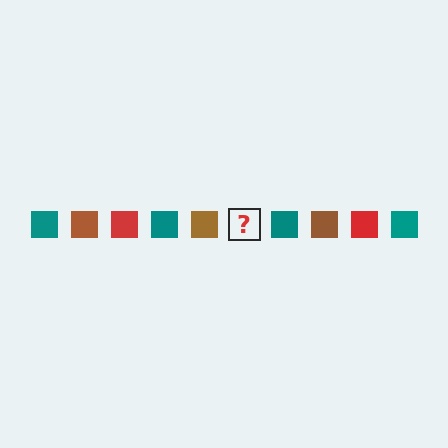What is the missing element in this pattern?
The missing element is a red square.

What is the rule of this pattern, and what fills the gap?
The rule is that the pattern cycles through teal, brown, red squares. The gap should be filled with a red square.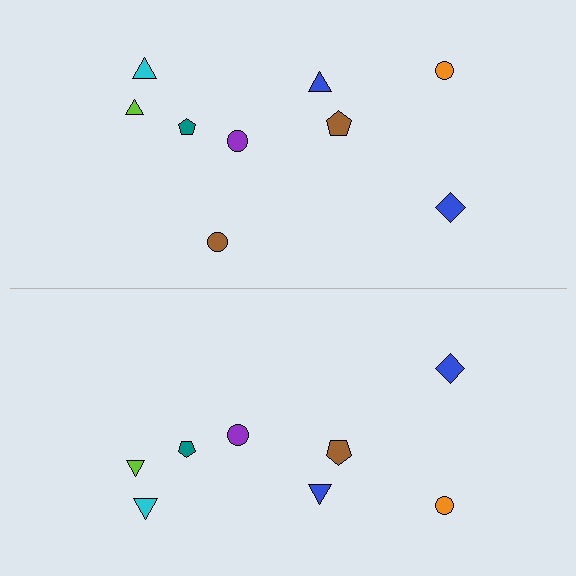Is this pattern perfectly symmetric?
No, the pattern is not perfectly symmetric. A brown circle is missing from the bottom side.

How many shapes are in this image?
There are 17 shapes in this image.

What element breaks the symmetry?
A brown circle is missing from the bottom side.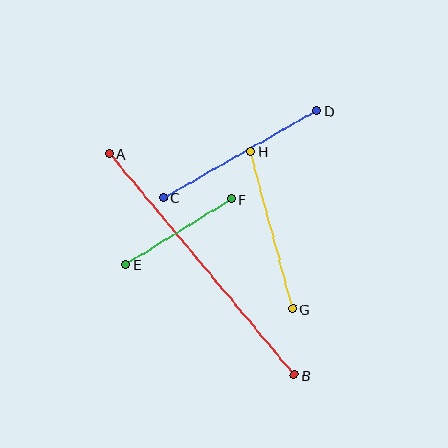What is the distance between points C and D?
The distance is approximately 176 pixels.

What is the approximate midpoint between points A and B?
The midpoint is at approximately (202, 264) pixels.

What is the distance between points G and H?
The distance is approximately 163 pixels.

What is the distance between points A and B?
The distance is approximately 288 pixels.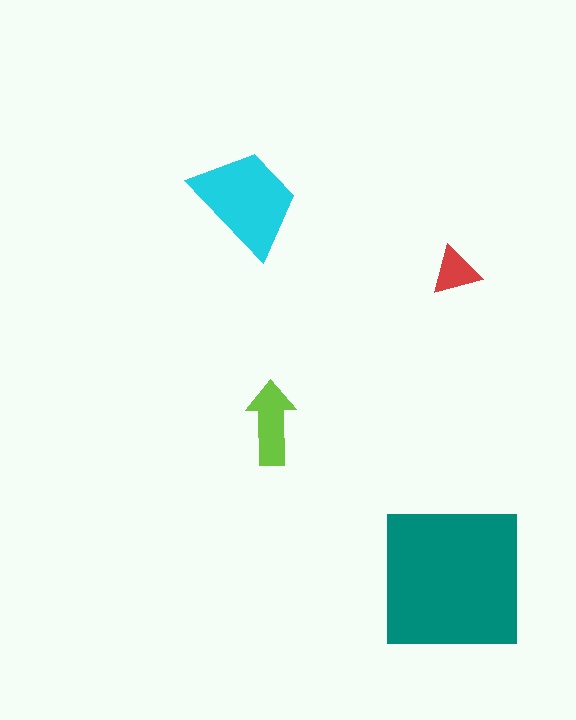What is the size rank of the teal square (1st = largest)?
1st.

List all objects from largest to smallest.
The teal square, the cyan trapezoid, the lime arrow, the red triangle.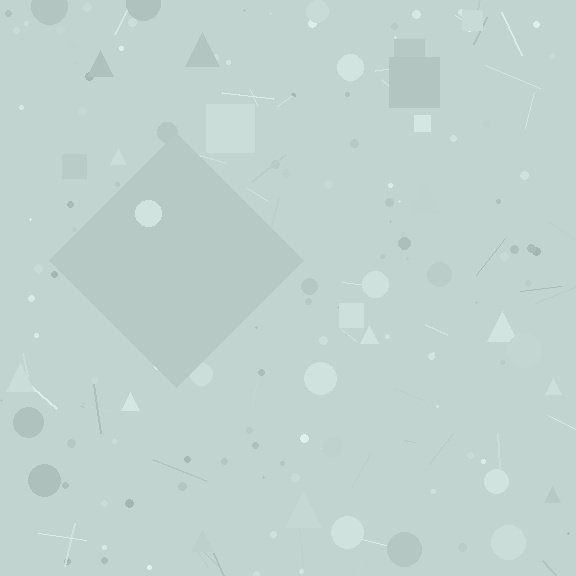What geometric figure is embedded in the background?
A diamond is embedded in the background.